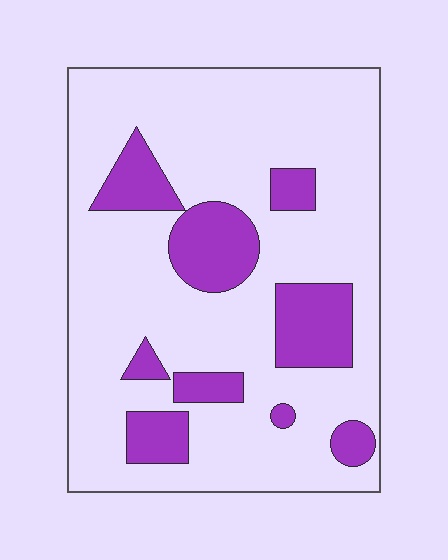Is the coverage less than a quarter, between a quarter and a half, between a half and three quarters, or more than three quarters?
Less than a quarter.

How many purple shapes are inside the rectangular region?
9.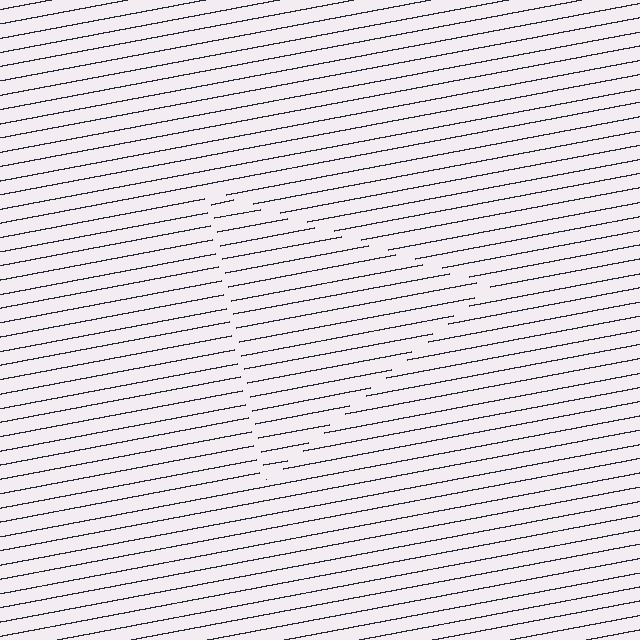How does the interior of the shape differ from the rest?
The interior of the shape contains the same grating, shifted by half a period — the contour is defined by the phase discontinuity where line-ends from the inner and outer gratings abut.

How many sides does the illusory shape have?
3 sides — the line-ends trace a triangle.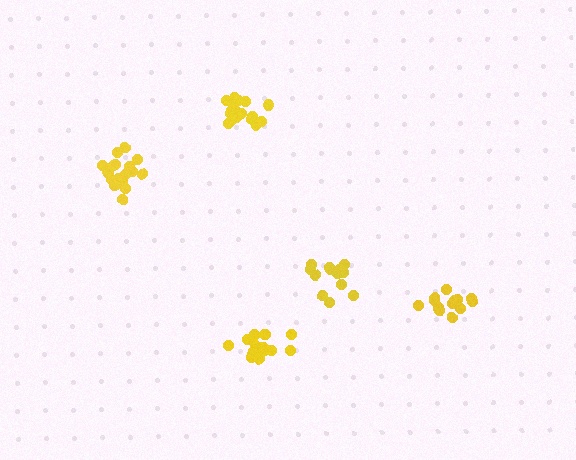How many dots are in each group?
Group 1: 13 dots, Group 2: 17 dots, Group 3: 17 dots, Group 4: 13 dots, Group 5: 19 dots (79 total).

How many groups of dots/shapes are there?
There are 5 groups.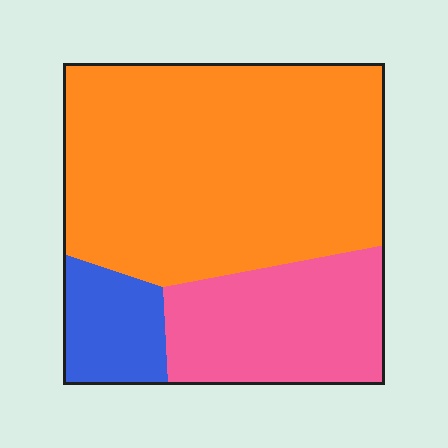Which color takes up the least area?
Blue, at roughly 10%.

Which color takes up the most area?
Orange, at roughly 65%.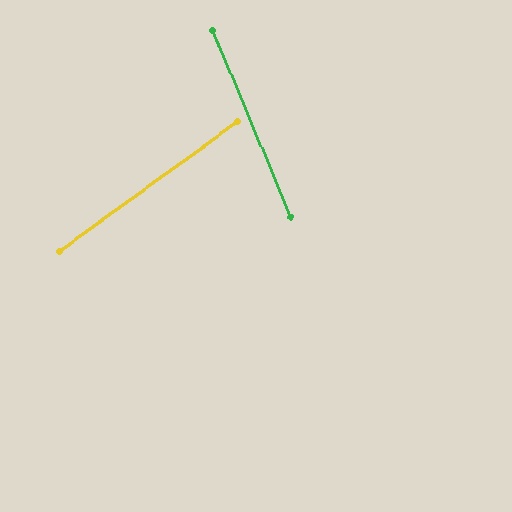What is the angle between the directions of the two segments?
Approximately 77 degrees.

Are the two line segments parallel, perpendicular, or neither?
Neither parallel nor perpendicular — they differ by about 77°.